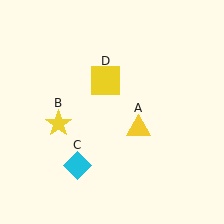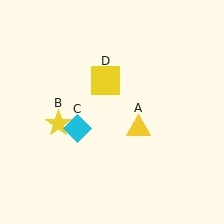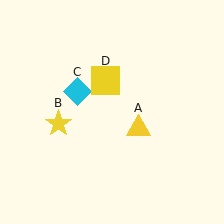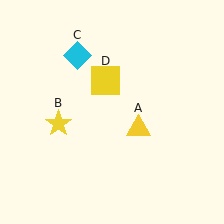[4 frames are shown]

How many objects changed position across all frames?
1 object changed position: cyan diamond (object C).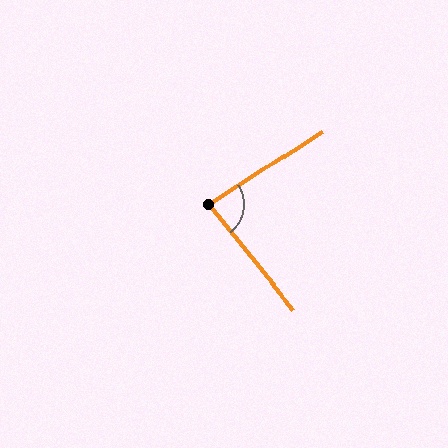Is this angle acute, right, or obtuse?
It is acute.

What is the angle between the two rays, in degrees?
Approximately 84 degrees.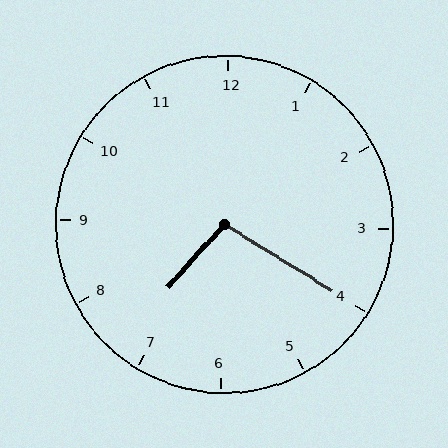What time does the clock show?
7:20.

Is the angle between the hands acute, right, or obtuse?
It is obtuse.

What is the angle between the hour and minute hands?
Approximately 100 degrees.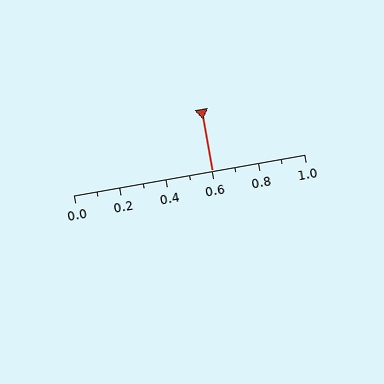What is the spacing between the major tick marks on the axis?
The major ticks are spaced 0.2 apart.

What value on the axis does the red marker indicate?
The marker indicates approximately 0.6.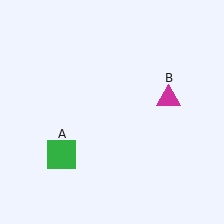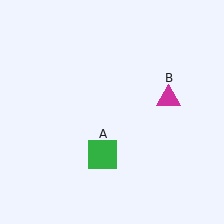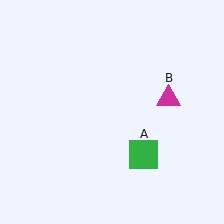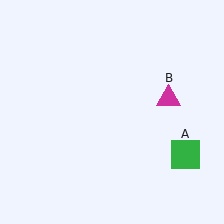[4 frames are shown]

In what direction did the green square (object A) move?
The green square (object A) moved right.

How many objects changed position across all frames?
1 object changed position: green square (object A).